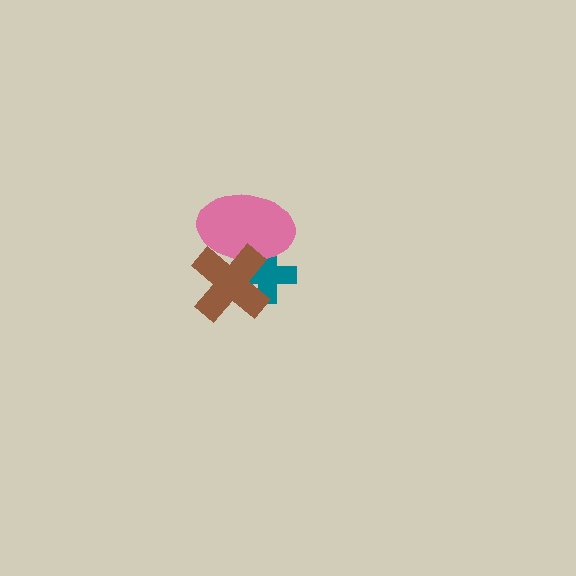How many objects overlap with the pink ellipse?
2 objects overlap with the pink ellipse.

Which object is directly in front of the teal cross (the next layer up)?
The pink ellipse is directly in front of the teal cross.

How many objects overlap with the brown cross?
2 objects overlap with the brown cross.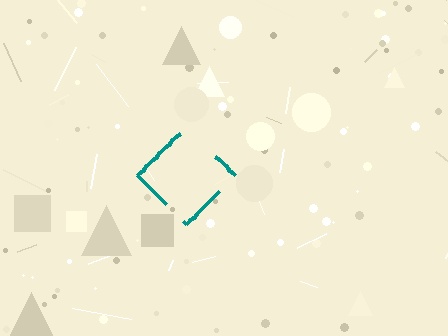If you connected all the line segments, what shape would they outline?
They would outline a diamond.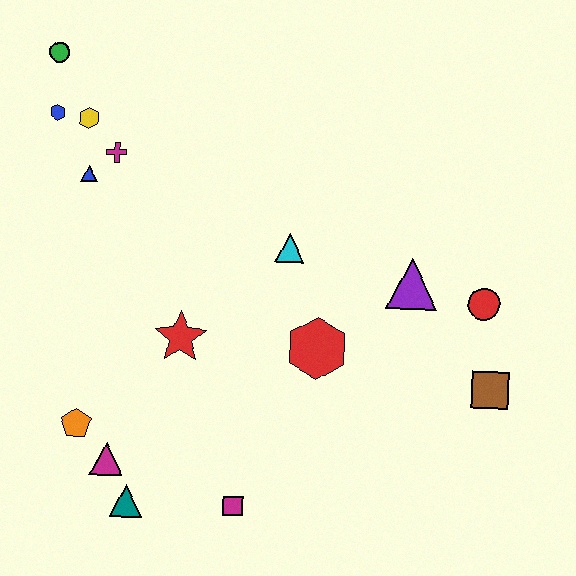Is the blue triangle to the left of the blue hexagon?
No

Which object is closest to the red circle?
The purple triangle is closest to the red circle.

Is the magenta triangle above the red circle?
No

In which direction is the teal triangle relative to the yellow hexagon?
The teal triangle is below the yellow hexagon.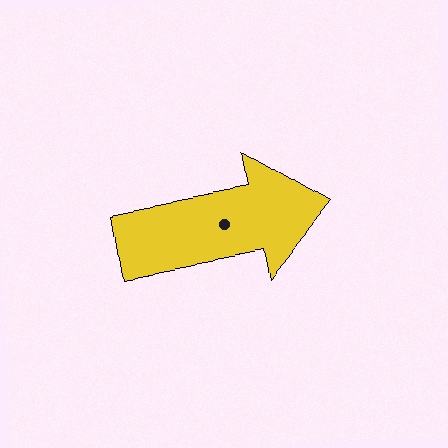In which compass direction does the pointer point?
East.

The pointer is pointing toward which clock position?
Roughly 3 o'clock.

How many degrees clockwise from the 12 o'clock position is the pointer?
Approximately 80 degrees.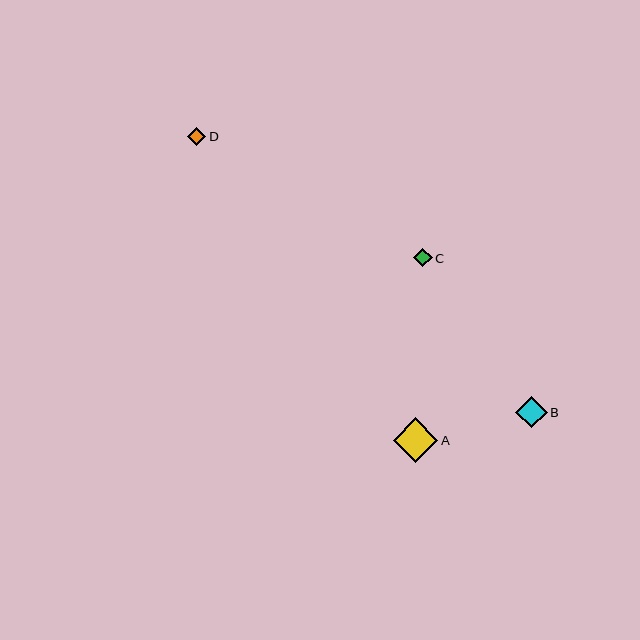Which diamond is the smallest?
Diamond D is the smallest with a size of approximately 18 pixels.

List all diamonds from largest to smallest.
From largest to smallest: A, B, C, D.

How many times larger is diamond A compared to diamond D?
Diamond A is approximately 2.5 times the size of diamond D.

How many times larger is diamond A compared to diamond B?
Diamond A is approximately 1.4 times the size of diamond B.